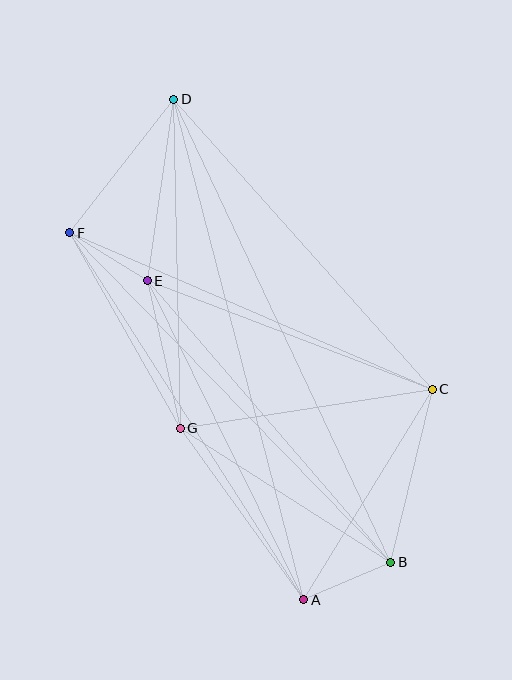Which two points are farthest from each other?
Points A and D are farthest from each other.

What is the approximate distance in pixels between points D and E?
The distance between D and E is approximately 183 pixels.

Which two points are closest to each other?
Points E and F are closest to each other.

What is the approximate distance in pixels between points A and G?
The distance between A and G is approximately 212 pixels.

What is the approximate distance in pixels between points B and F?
The distance between B and F is approximately 460 pixels.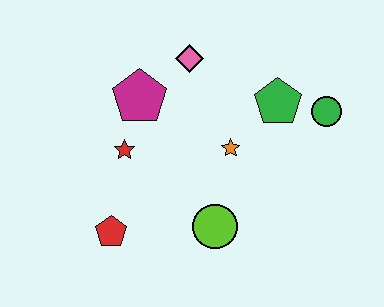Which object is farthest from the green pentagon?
The red pentagon is farthest from the green pentagon.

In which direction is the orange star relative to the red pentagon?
The orange star is to the right of the red pentagon.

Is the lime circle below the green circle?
Yes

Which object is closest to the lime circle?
The orange star is closest to the lime circle.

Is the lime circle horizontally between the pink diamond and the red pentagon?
No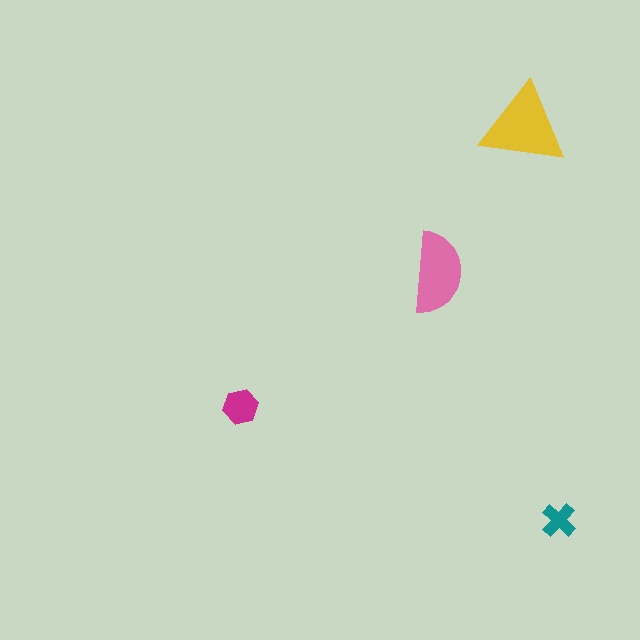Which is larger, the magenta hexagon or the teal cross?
The magenta hexagon.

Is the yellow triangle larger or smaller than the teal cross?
Larger.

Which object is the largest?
The yellow triangle.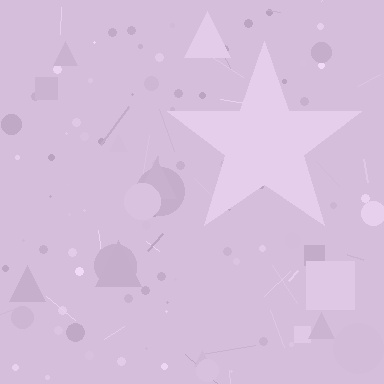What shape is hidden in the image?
A star is hidden in the image.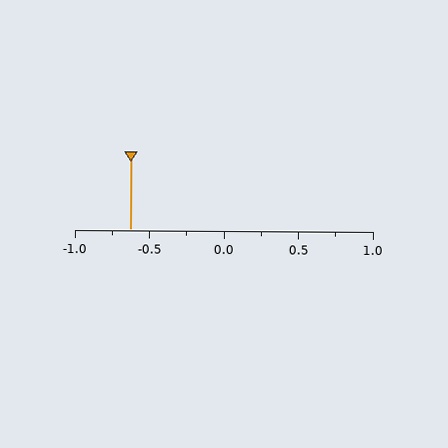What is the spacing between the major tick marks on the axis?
The major ticks are spaced 0.5 apart.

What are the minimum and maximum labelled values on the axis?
The axis runs from -1.0 to 1.0.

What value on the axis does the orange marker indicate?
The marker indicates approximately -0.62.